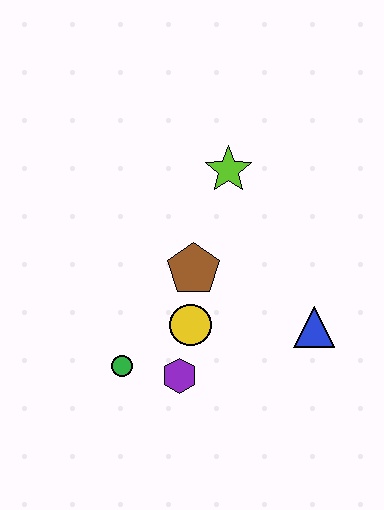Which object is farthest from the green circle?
The lime star is farthest from the green circle.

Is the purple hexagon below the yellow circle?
Yes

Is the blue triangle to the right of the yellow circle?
Yes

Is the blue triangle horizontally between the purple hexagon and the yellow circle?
No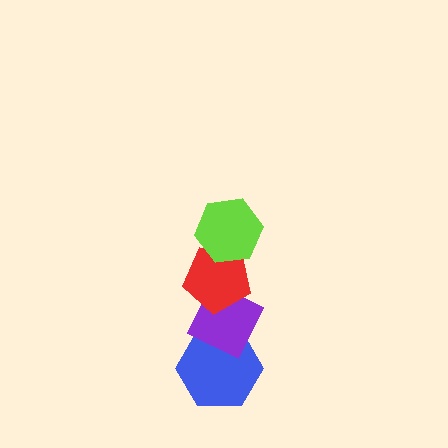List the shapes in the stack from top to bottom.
From top to bottom: the lime hexagon, the red pentagon, the purple diamond, the blue hexagon.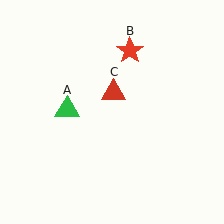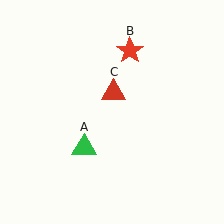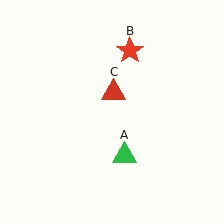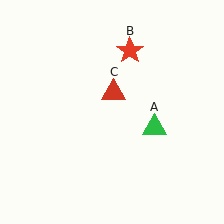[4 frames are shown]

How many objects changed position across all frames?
1 object changed position: green triangle (object A).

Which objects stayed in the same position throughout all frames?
Red star (object B) and red triangle (object C) remained stationary.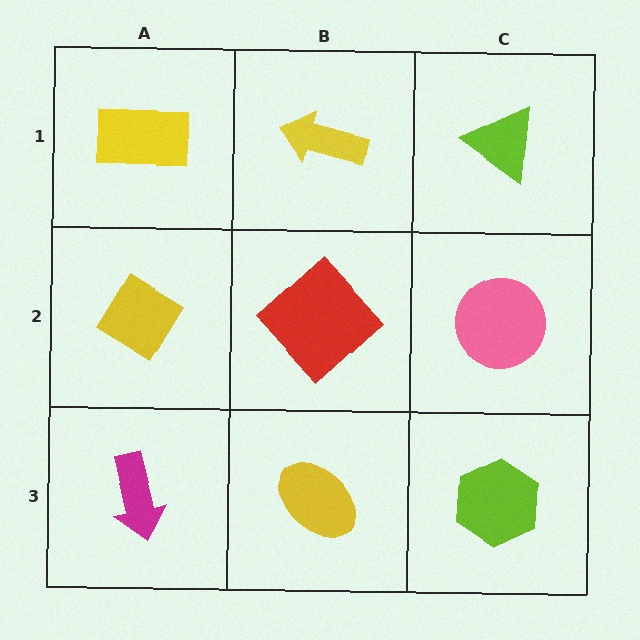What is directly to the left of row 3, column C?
A yellow ellipse.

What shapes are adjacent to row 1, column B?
A red diamond (row 2, column B), a yellow rectangle (row 1, column A), a lime triangle (row 1, column C).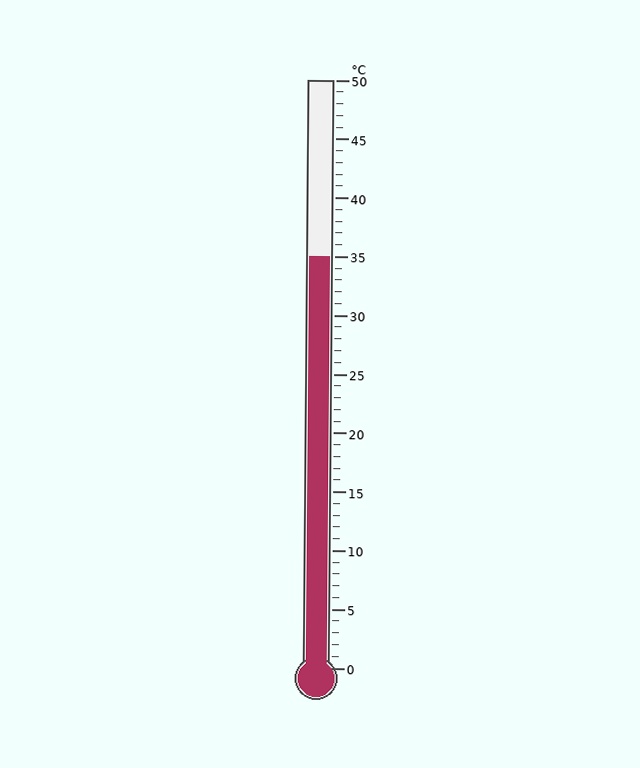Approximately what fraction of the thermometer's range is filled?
The thermometer is filled to approximately 70% of its range.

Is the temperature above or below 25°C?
The temperature is above 25°C.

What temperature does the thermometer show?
The thermometer shows approximately 35°C.